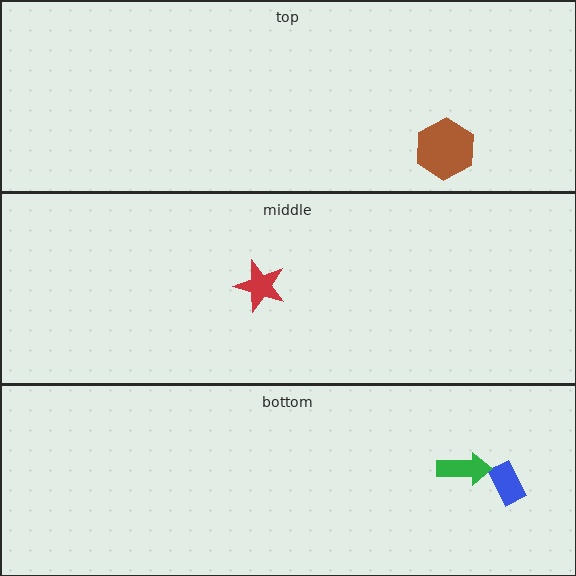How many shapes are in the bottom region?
2.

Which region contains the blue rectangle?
The bottom region.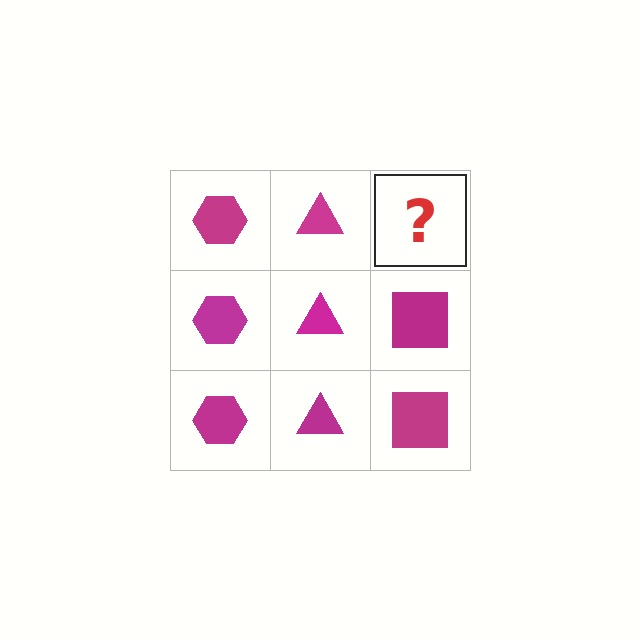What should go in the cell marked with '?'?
The missing cell should contain a magenta square.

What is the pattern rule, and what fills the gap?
The rule is that each column has a consistent shape. The gap should be filled with a magenta square.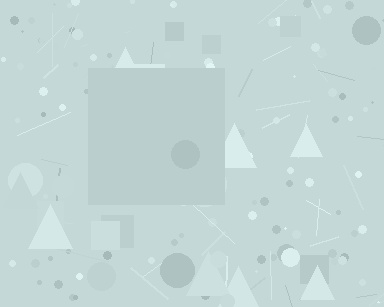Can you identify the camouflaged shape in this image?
The camouflaged shape is a square.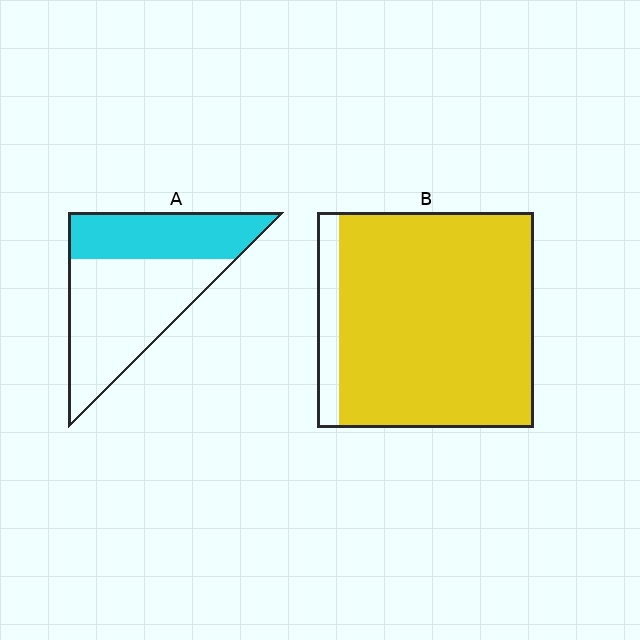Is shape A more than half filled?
No.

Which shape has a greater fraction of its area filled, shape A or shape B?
Shape B.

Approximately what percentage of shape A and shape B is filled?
A is approximately 40% and B is approximately 90%.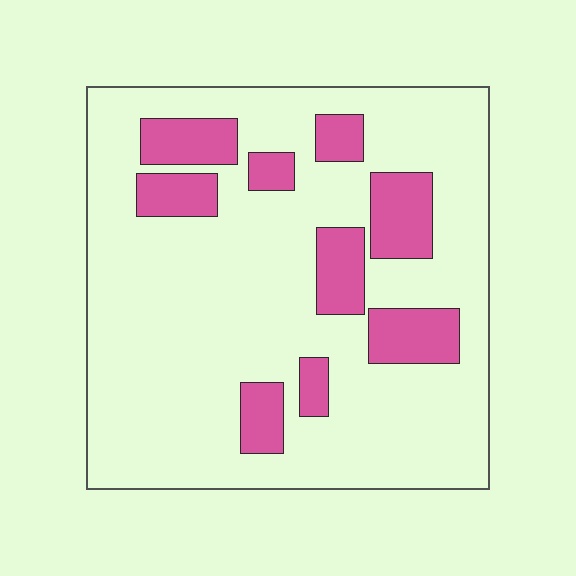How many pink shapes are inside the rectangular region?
9.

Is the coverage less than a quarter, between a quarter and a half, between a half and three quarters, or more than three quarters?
Less than a quarter.